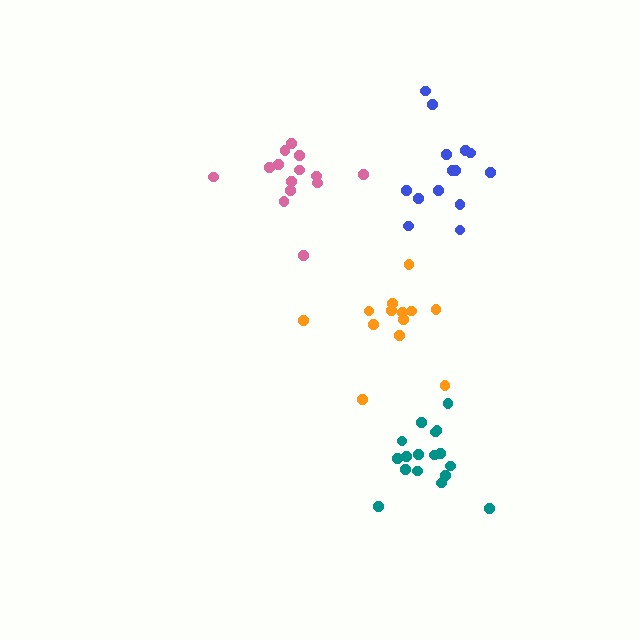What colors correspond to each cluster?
The clusters are colored: orange, teal, pink, blue.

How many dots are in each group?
Group 1: 13 dots, Group 2: 17 dots, Group 3: 14 dots, Group 4: 14 dots (58 total).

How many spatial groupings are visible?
There are 4 spatial groupings.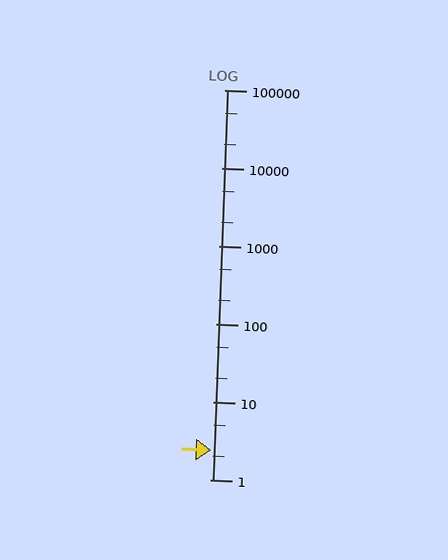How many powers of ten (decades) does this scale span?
The scale spans 5 decades, from 1 to 100000.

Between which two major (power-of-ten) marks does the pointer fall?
The pointer is between 1 and 10.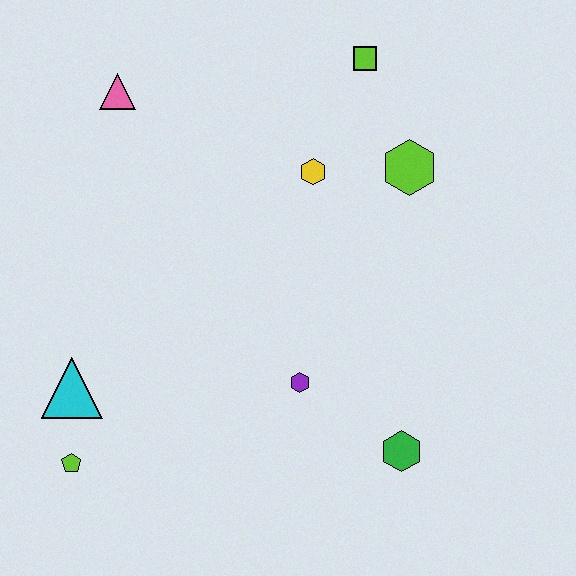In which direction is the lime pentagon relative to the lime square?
The lime pentagon is below the lime square.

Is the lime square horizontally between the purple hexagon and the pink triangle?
No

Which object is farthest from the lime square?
The lime pentagon is farthest from the lime square.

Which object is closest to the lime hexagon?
The yellow hexagon is closest to the lime hexagon.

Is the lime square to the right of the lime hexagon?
No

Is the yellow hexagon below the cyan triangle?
No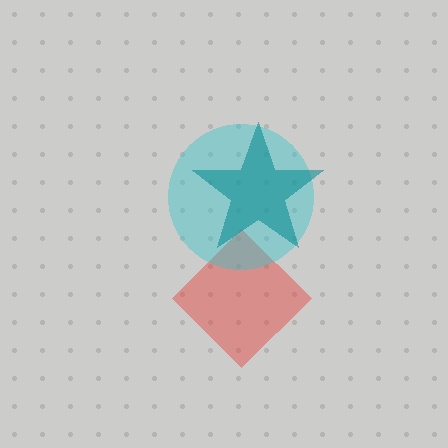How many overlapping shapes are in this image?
There are 3 overlapping shapes in the image.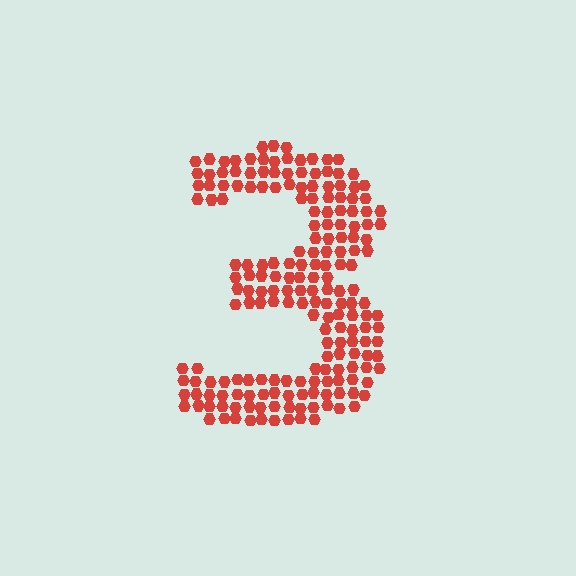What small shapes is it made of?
It is made of small hexagons.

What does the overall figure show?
The overall figure shows the digit 3.